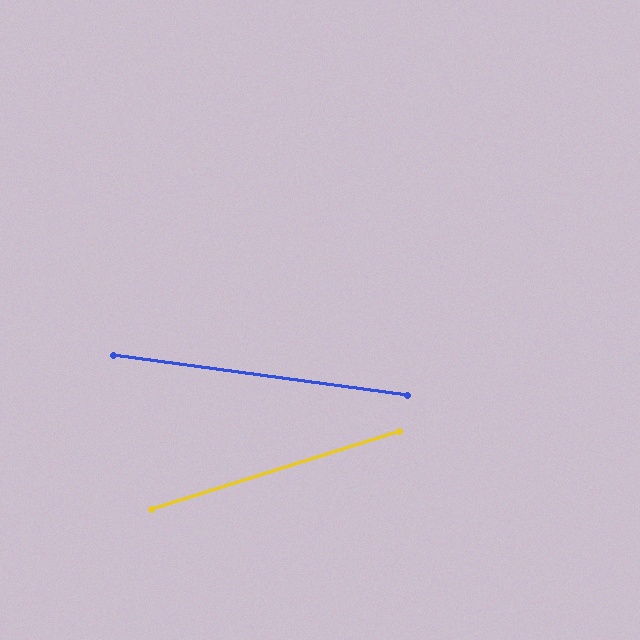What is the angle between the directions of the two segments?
Approximately 25 degrees.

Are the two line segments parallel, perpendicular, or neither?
Neither parallel nor perpendicular — they differ by about 25°.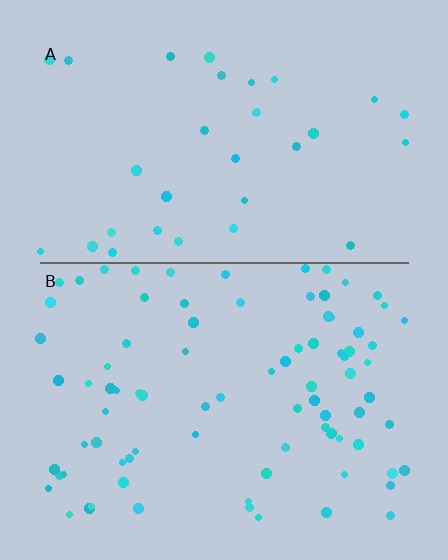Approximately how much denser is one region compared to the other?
Approximately 2.7× — region B over region A.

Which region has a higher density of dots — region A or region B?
B (the bottom).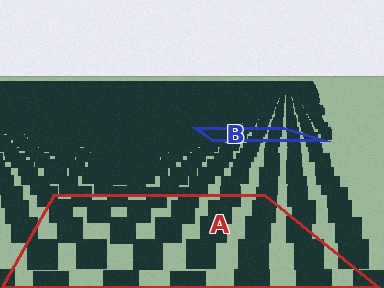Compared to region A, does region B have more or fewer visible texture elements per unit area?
Region B has more texture elements per unit area — they are packed more densely because it is farther away.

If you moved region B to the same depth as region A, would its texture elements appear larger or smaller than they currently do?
They would appear larger. At a closer depth, the same texture elements are projected at a bigger on-screen size.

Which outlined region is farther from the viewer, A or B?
Region B is farther from the viewer — the texture elements inside it appear smaller and more densely packed.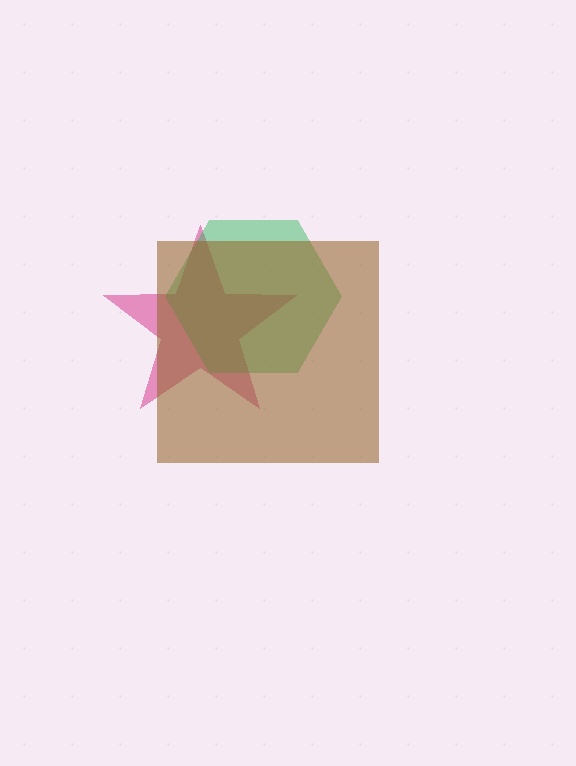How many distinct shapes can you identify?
There are 3 distinct shapes: a magenta star, a green hexagon, a brown square.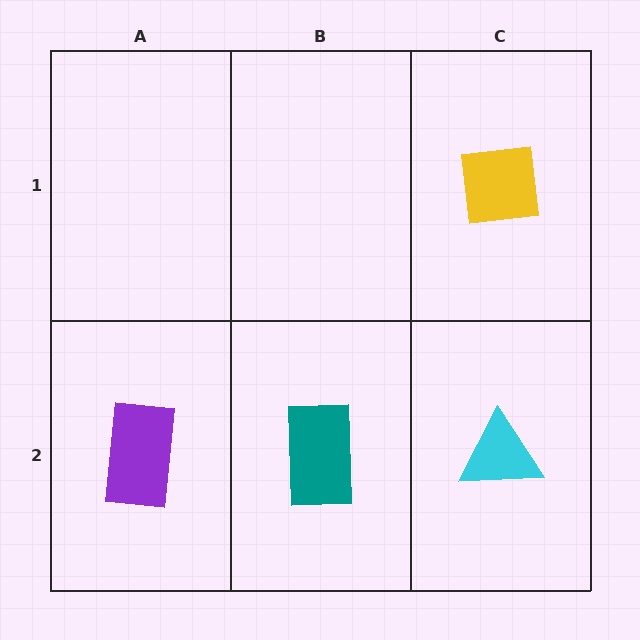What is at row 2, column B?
A teal rectangle.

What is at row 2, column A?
A purple rectangle.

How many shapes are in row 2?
3 shapes.